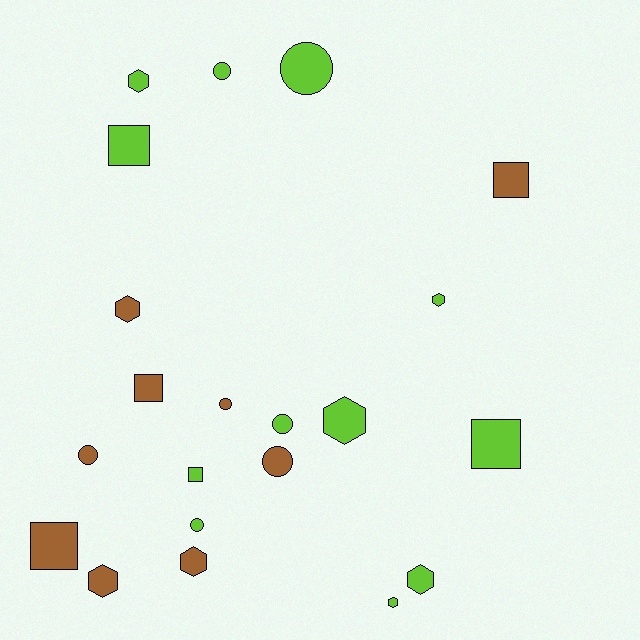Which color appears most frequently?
Lime, with 12 objects.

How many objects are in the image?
There are 21 objects.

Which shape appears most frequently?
Hexagon, with 8 objects.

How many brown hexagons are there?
There are 3 brown hexagons.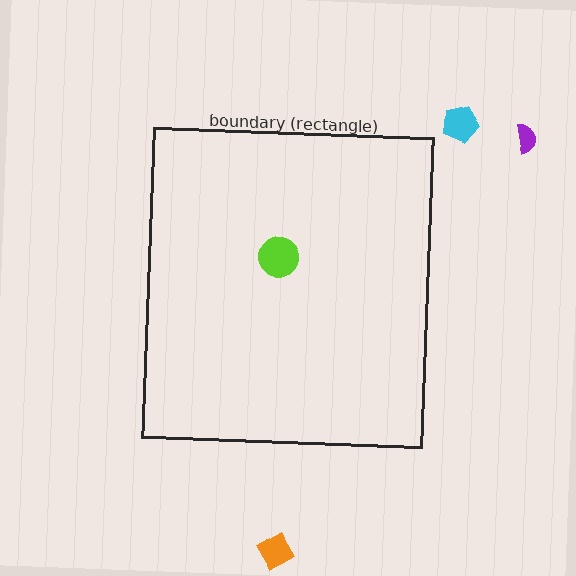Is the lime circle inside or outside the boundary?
Inside.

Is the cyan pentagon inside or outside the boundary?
Outside.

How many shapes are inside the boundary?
1 inside, 3 outside.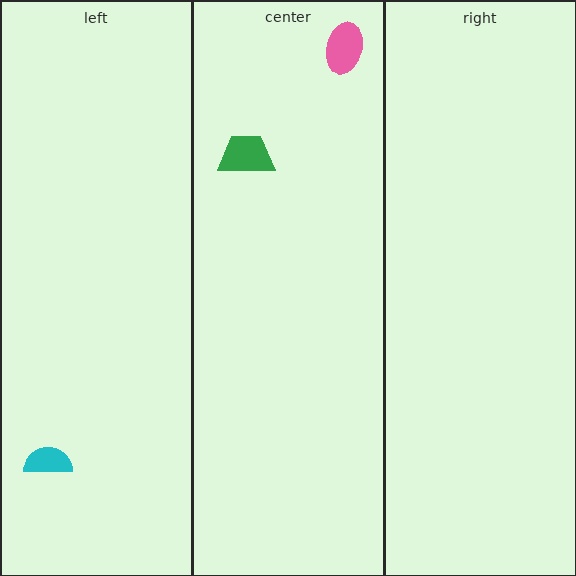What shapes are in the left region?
The cyan semicircle.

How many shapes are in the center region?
2.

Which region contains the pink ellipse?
The center region.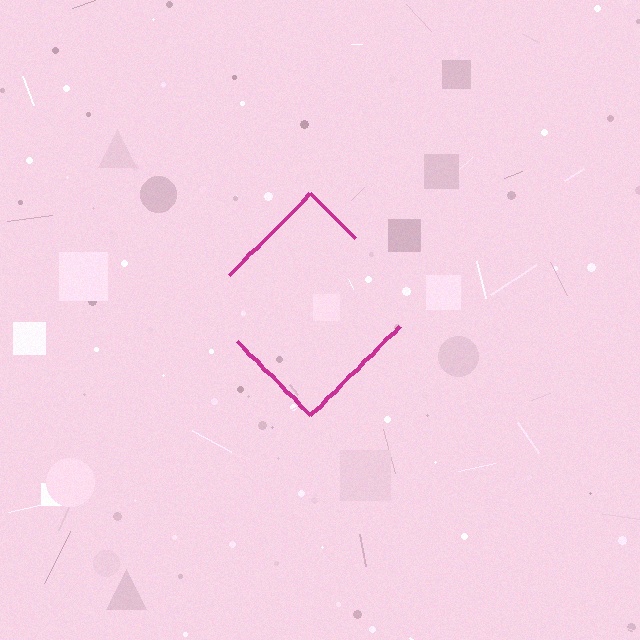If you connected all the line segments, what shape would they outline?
They would outline a diamond.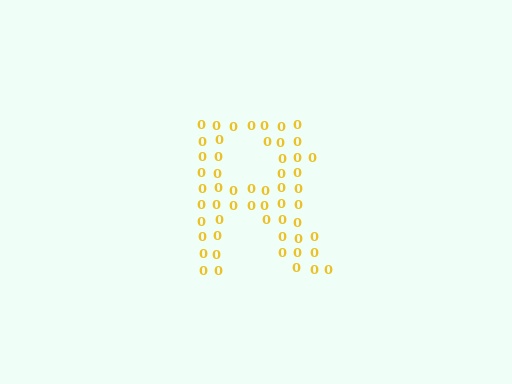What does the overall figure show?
The overall figure shows the letter R.